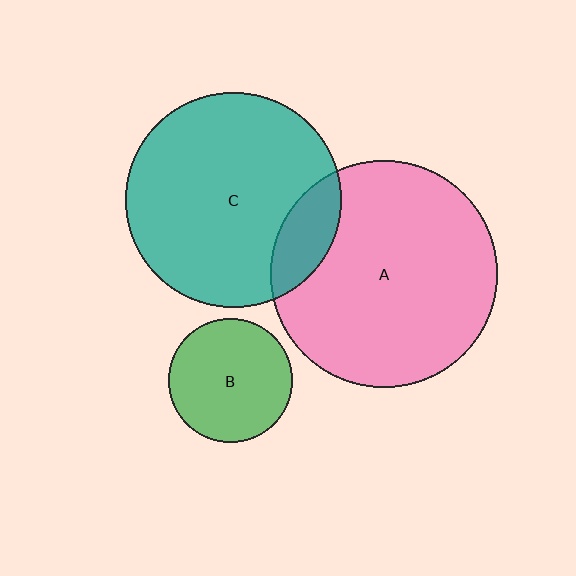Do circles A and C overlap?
Yes.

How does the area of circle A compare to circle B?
Approximately 3.4 times.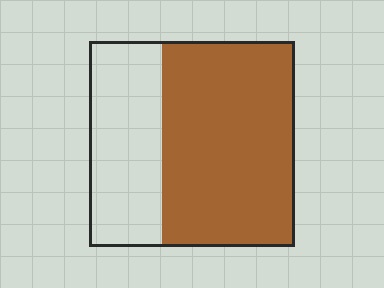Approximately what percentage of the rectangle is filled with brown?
Approximately 65%.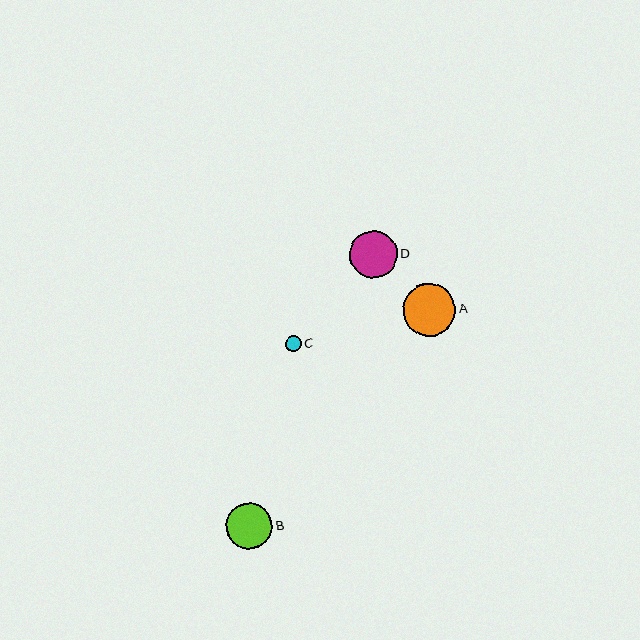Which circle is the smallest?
Circle C is the smallest with a size of approximately 16 pixels.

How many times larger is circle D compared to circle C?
Circle D is approximately 3.0 times the size of circle C.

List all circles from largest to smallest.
From largest to smallest: A, D, B, C.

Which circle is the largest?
Circle A is the largest with a size of approximately 53 pixels.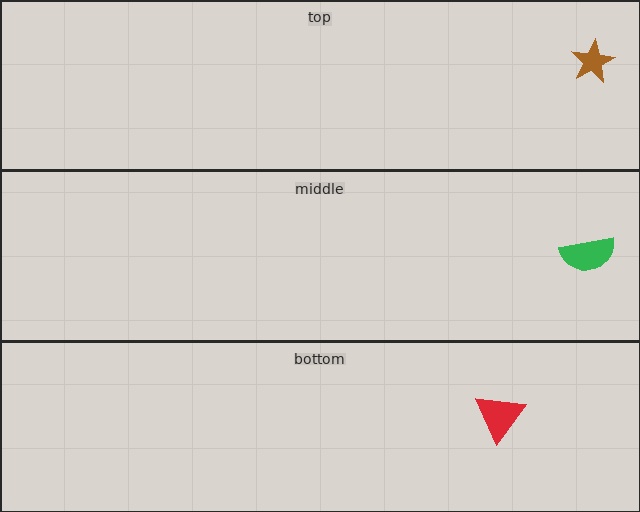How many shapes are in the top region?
1.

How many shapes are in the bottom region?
1.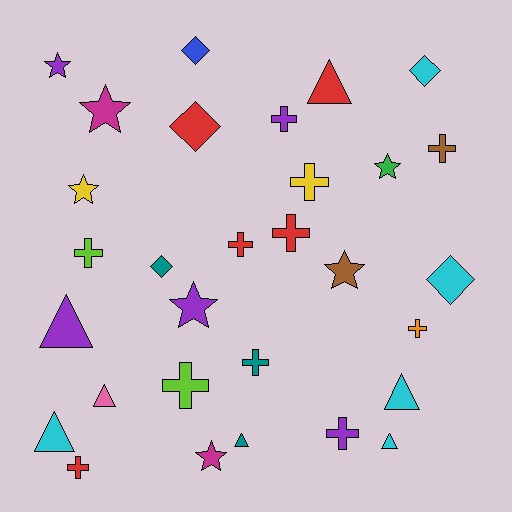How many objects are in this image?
There are 30 objects.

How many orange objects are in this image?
There is 1 orange object.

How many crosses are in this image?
There are 11 crosses.